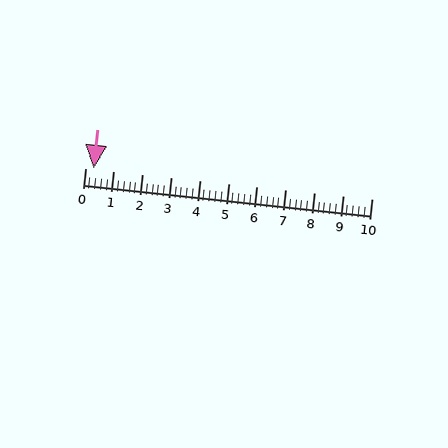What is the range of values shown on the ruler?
The ruler shows values from 0 to 10.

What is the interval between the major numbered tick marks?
The major tick marks are spaced 1 units apart.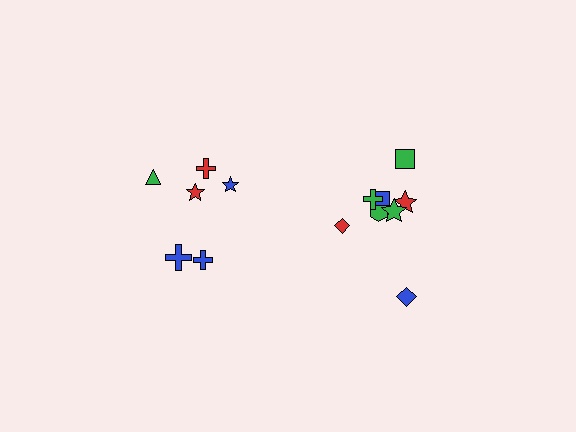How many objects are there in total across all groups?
There are 14 objects.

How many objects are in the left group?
There are 6 objects.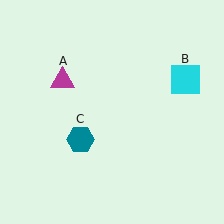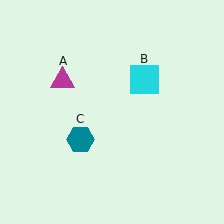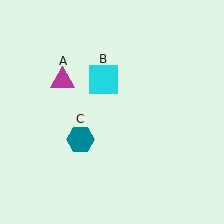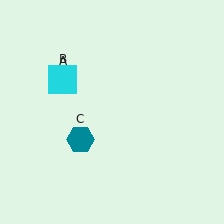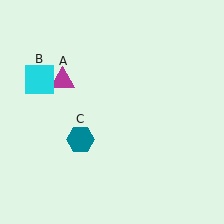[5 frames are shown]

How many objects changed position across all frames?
1 object changed position: cyan square (object B).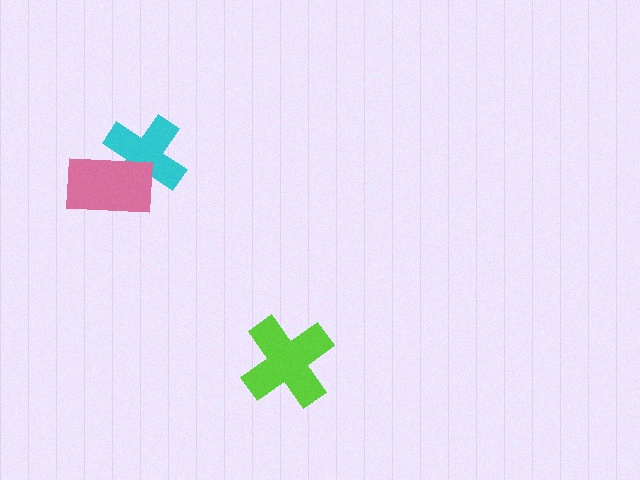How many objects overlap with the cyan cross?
1 object overlaps with the cyan cross.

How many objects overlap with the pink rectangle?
1 object overlaps with the pink rectangle.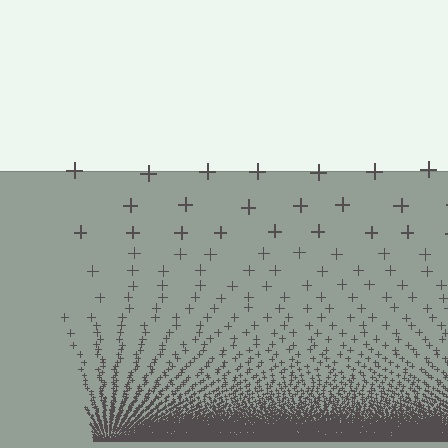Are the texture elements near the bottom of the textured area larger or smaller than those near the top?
Smaller. The gradient is inverted — elements near the bottom are smaller and denser.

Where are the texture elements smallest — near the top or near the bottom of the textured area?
Near the bottom.